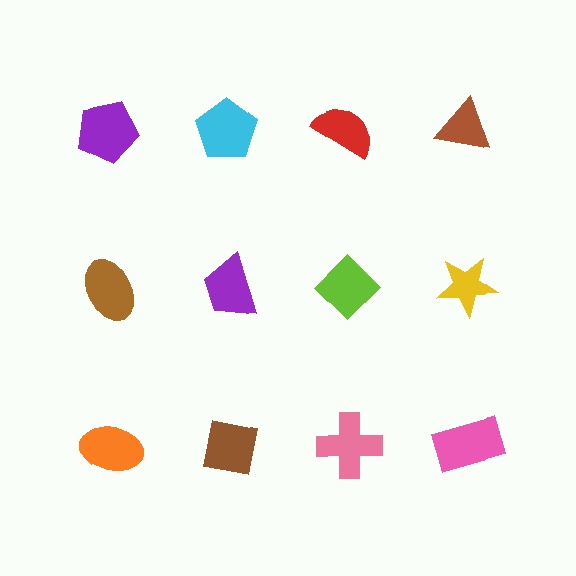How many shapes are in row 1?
4 shapes.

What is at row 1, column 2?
A cyan pentagon.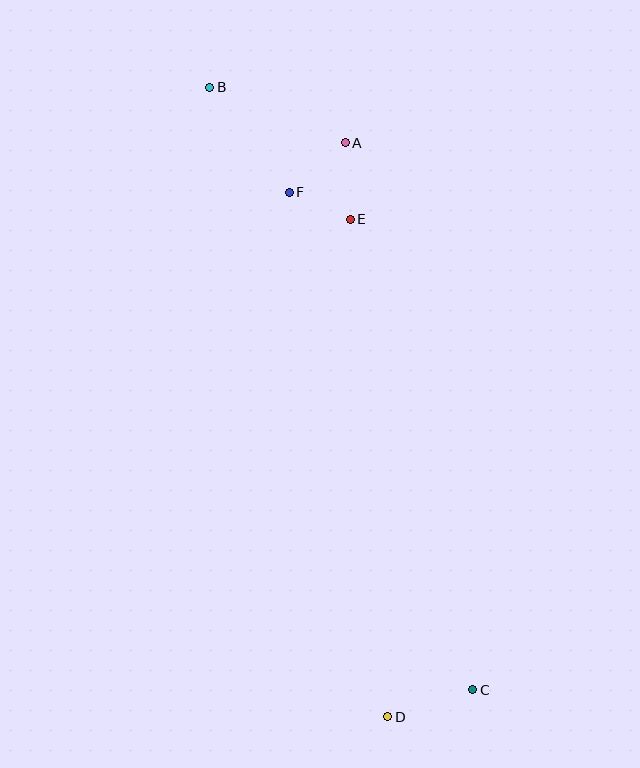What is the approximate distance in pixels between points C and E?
The distance between C and E is approximately 486 pixels.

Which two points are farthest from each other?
Points B and C are farthest from each other.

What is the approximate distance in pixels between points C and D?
The distance between C and D is approximately 89 pixels.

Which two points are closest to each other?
Points E and F are closest to each other.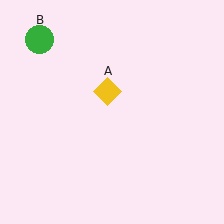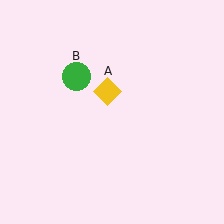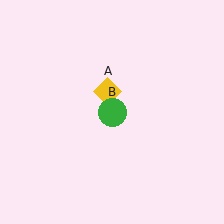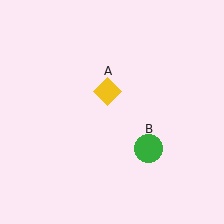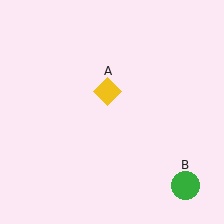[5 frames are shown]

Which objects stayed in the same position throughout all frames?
Yellow diamond (object A) remained stationary.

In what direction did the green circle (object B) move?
The green circle (object B) moved down and to the right.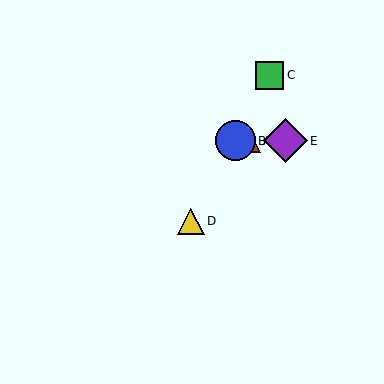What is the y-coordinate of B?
Object B is at y≈141.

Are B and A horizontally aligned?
Yes, both are at y≈141.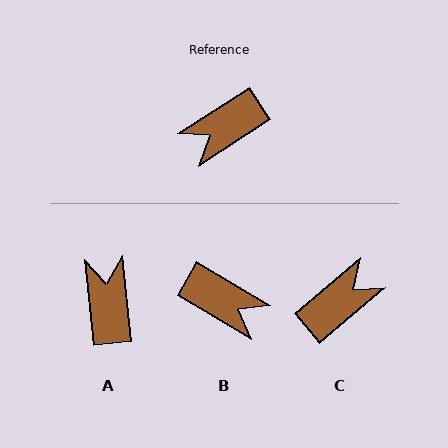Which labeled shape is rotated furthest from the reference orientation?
C, about 172 degrees away.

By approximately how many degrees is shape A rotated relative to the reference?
Approximately 116 degrees clockwise.